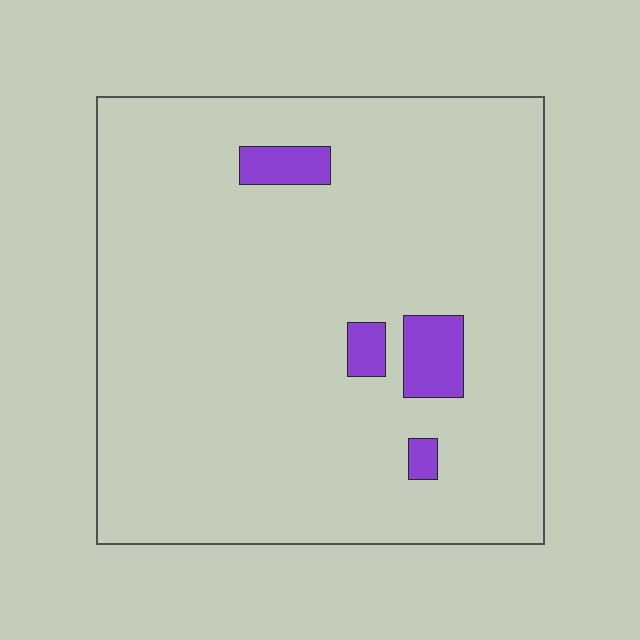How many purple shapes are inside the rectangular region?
4.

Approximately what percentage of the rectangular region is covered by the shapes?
Approximately 5%.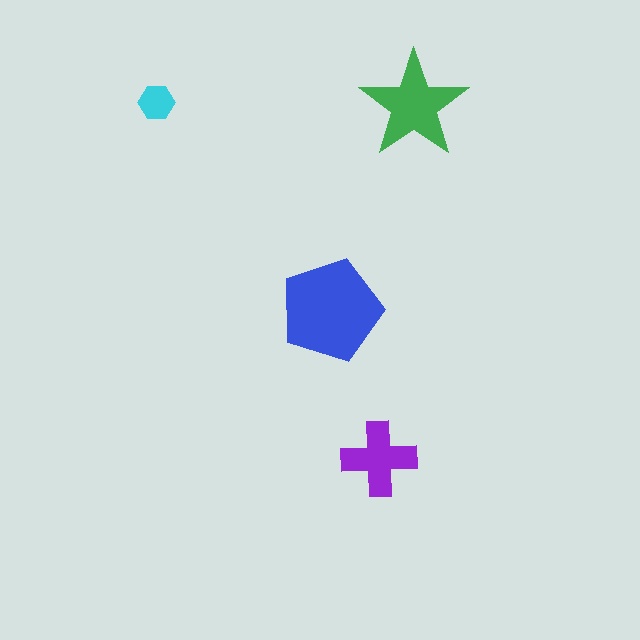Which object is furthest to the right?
The green star is rightmost.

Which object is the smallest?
The cyan hexagon.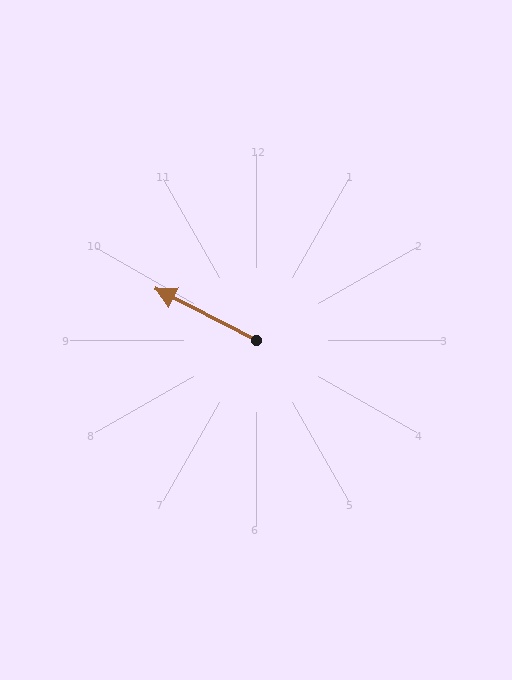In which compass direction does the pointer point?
Northwest.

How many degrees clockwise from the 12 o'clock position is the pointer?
Approximately 297 degrees.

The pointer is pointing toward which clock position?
Roughly 10 o'clock.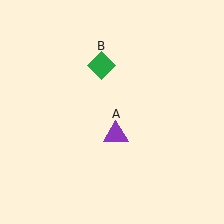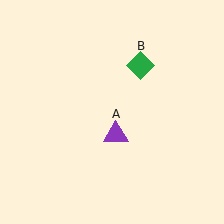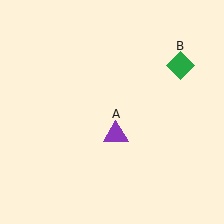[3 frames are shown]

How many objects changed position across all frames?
1 object changed position: green diamond (object B).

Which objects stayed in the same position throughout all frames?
Purple triangle (object A) remained stationary.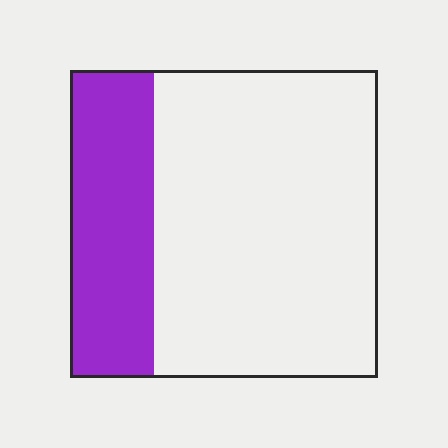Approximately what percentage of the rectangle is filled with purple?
Approximately 25%.